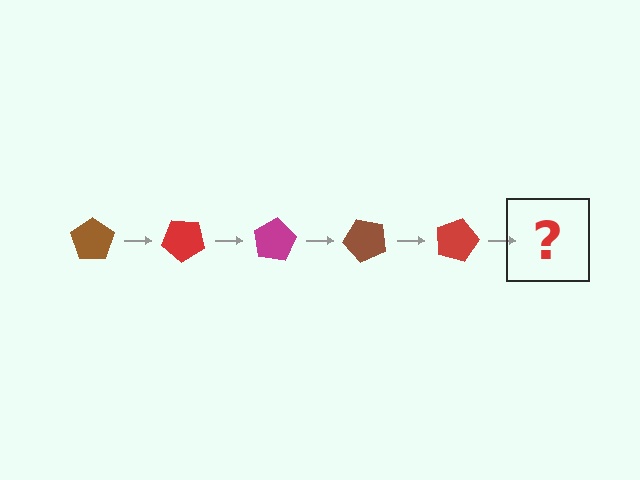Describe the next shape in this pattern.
It should be a magenta pentagon, rotated 200 degrees from the start.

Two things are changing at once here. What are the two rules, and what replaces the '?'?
The two rules are that it rotates 40 degrees each step and the color cycles through brown, red, and magenta. The '?' should be a magenta pentagon, rotated 200 degrees from the start.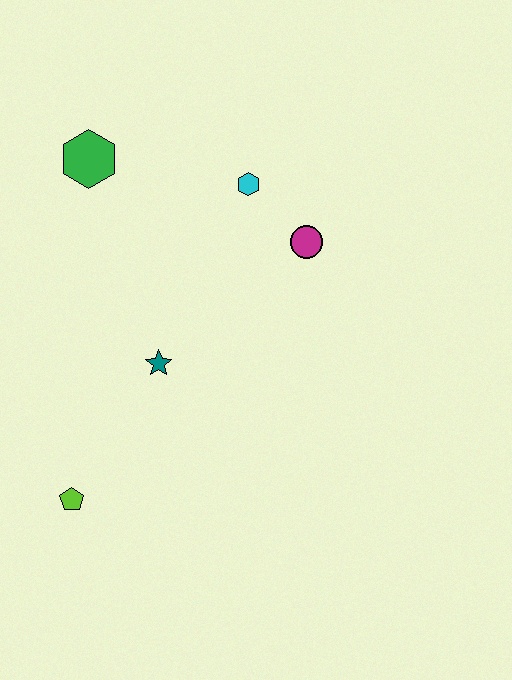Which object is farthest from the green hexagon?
The lime pentagon is farthest from the green hexagon.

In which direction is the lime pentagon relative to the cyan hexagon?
The lime pentagon is below the cyan hexagon.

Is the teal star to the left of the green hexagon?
No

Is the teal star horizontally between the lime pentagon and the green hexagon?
No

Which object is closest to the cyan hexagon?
The magenta circle is closest to the cyan hexagon.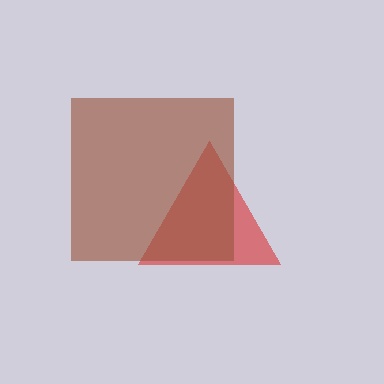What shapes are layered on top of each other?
The layered shapes are: a red triangle, a brown square.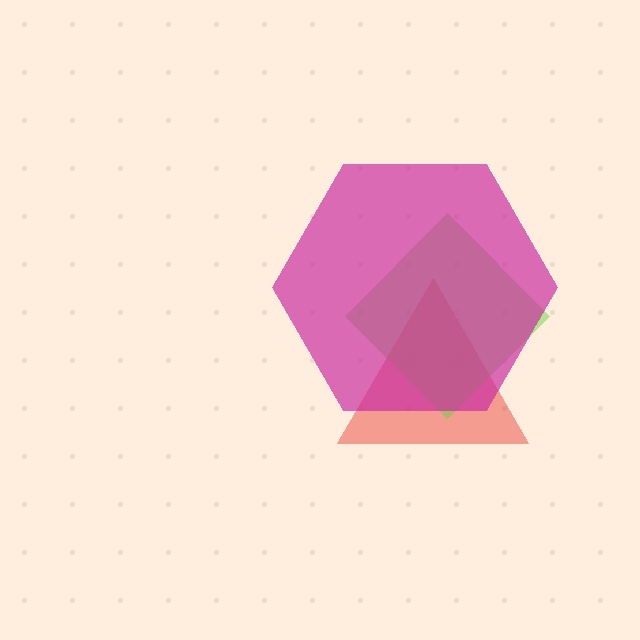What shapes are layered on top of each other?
The layered shapes are: a red triangle, a lime diamond, a magenta hexagon.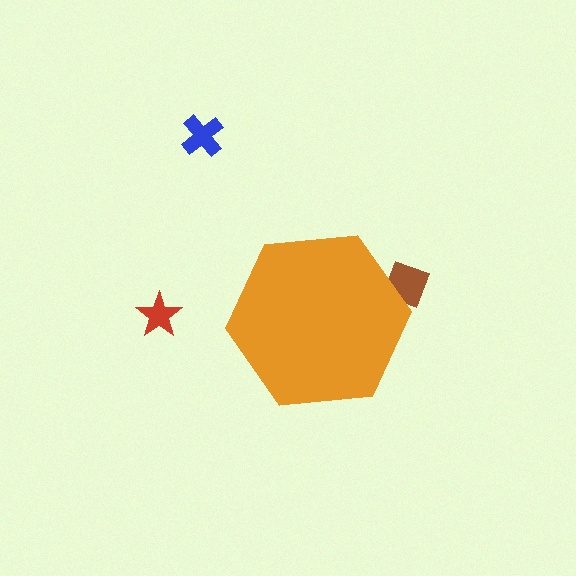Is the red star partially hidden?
No, the red star is fully visible.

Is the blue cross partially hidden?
No, the blue cross is fully visible.